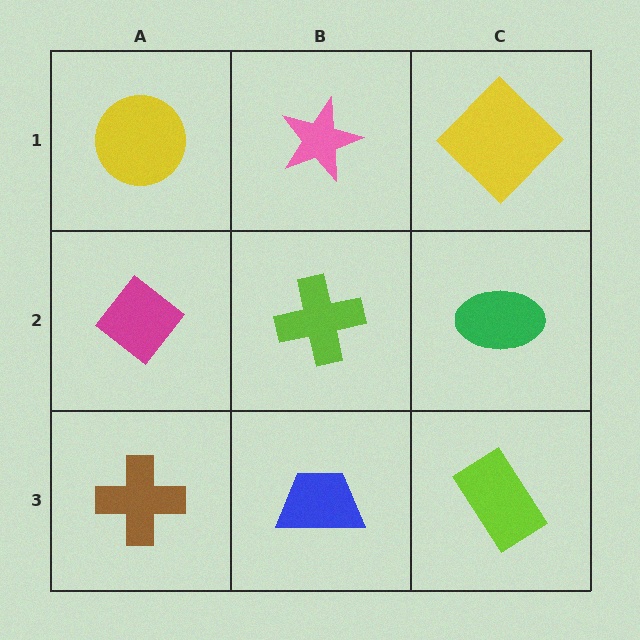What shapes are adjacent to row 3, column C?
A green ellipse (row 2, column C), a blue trapezoid (row 3, column B).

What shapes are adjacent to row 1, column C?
A green ellipse (row 2, column C), a pink star (row 1, column B).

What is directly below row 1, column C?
A green ellipse.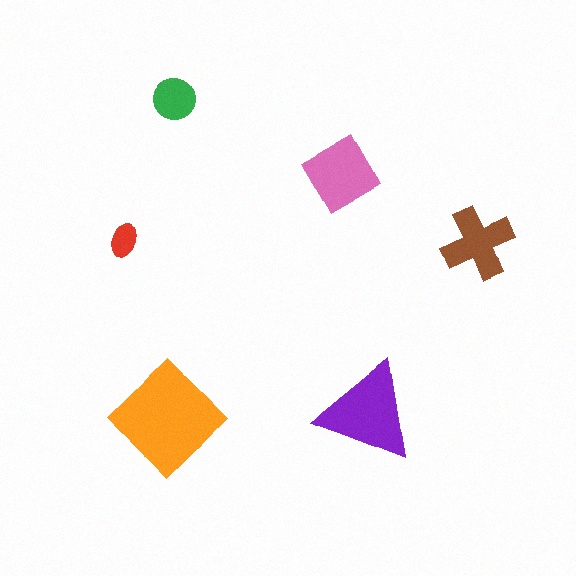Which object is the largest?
The orange diamond.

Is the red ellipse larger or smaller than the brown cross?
Smaller.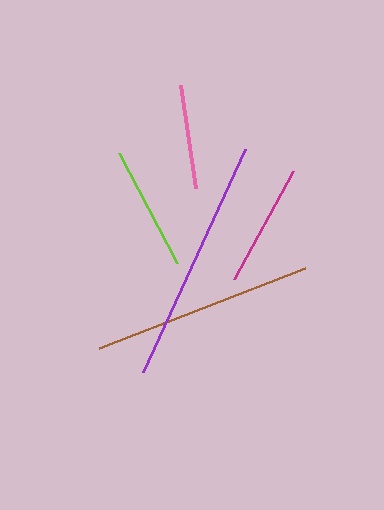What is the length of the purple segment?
The purple segment is approximately 246 pixels long.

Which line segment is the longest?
The purple line is the longest at approximately 246 pixels.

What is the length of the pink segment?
The pink segment is approximately 104 pixels long.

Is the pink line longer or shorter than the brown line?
The brown line is longer than the pink line.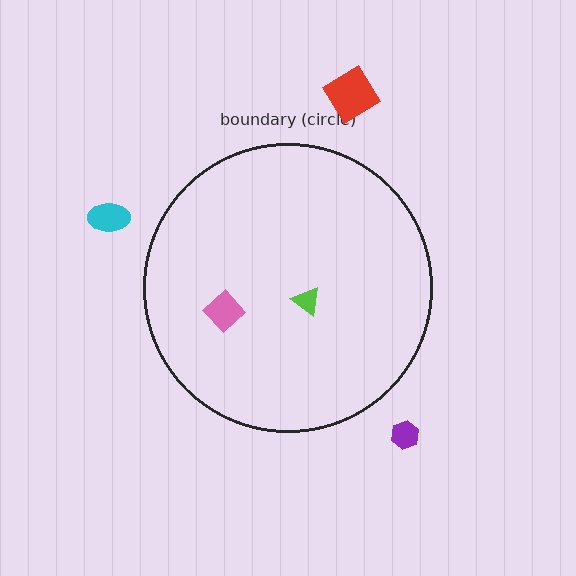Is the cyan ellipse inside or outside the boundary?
Outside.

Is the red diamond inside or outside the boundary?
Outside.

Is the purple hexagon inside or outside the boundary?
Outside.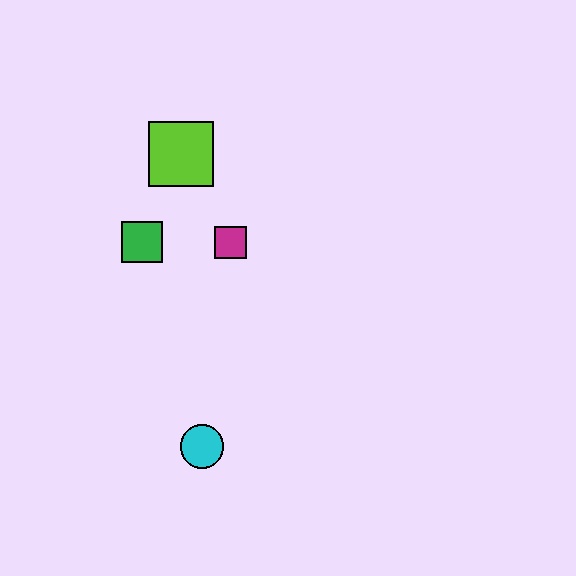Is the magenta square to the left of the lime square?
No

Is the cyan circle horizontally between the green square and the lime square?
No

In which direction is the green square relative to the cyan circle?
The green square is above the cyan circle.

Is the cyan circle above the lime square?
No